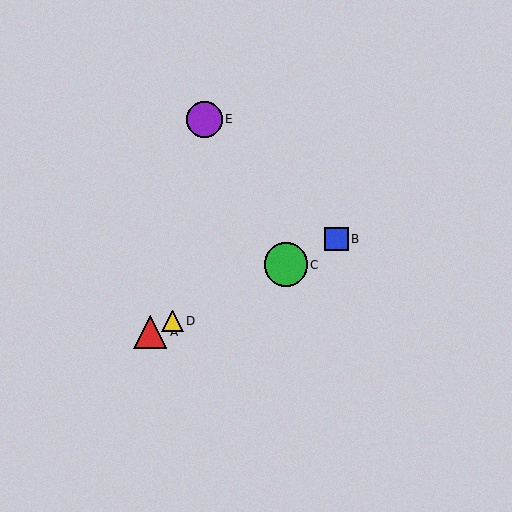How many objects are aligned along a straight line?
4 objects (A, B, C, D) are aligned along a straight line.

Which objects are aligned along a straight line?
Objects A, B, C, D are aligned along a straight line.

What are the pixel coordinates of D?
Object D is at (172, 321).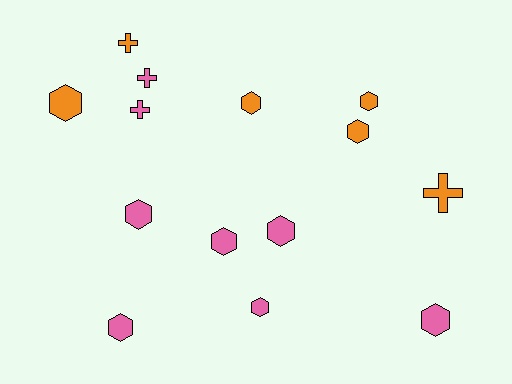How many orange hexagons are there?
There are 4 orange hexagons.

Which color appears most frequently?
Pink, with 8 objects.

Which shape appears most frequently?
Hexagon, with 10 objects.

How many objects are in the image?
There are 14 objects.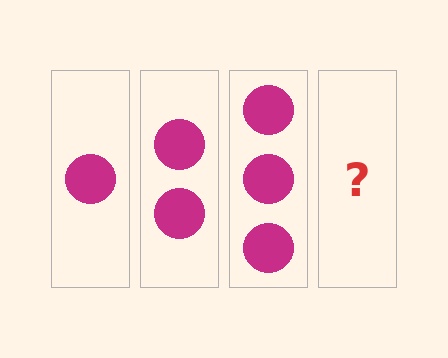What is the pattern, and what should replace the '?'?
The pattern is that each step adds one more circle. The '?' should be 4 circles.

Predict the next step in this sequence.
The next step is 4 circles.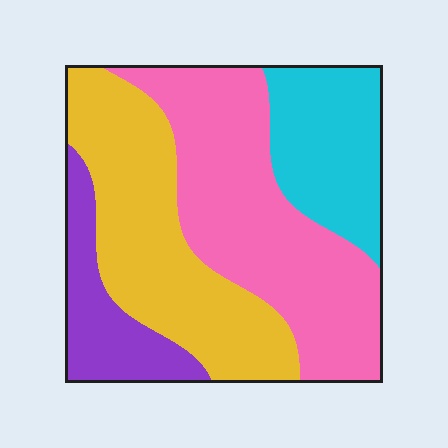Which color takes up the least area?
Purple, at roughly 15%.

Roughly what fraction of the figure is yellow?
Yellow takes up about one third (1/3) of the figure.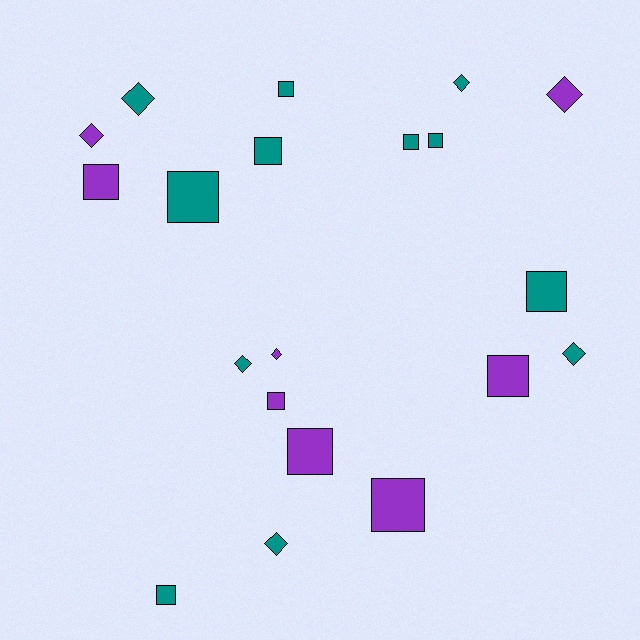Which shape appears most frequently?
Square, with 12 objects.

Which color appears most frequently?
Teal, with 12 objects.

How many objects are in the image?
There are 20 objects.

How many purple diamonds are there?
There are 3 purple diamonds.